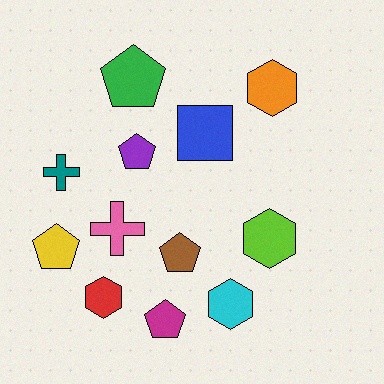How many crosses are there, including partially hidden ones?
There are 2 crosses.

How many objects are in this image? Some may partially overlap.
There are 12 objects.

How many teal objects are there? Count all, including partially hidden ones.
There is 1 teal object.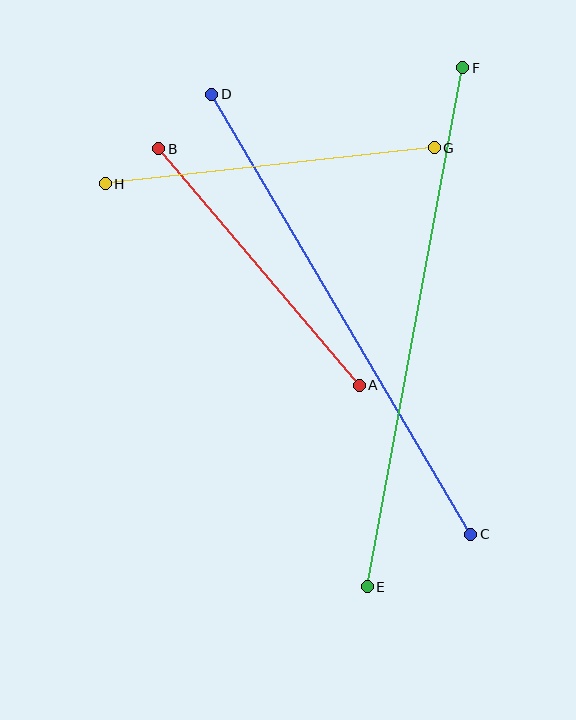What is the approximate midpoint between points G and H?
The midpoint is at approximately (270, 166) pixels.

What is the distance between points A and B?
The distance is approximately 310 pixels.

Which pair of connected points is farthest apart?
Points E and F are farthest apart.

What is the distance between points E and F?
The distance is approximately 528 pixels.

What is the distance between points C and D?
The distance is approximately 510 pixels.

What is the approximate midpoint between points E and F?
The midpoint is at approximately (415, 327) pixels.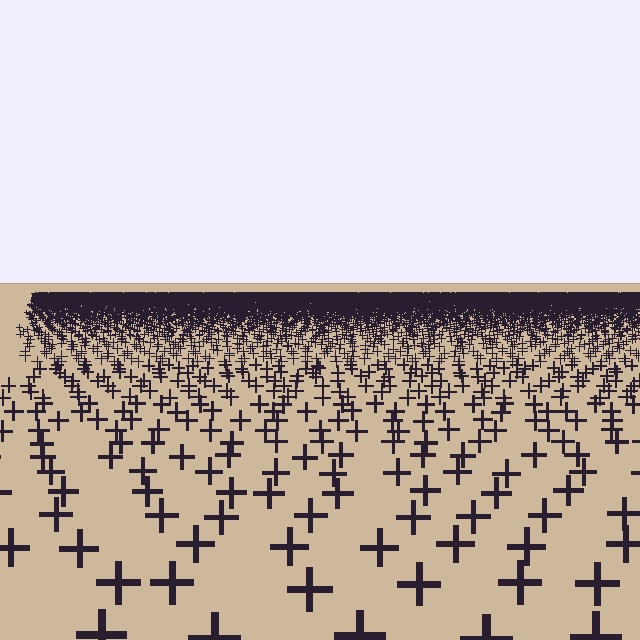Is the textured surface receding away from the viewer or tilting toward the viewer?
The surface is receding away from the viewer. Texture elements get smaller and denser toward the top.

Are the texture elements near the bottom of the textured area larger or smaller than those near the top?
Larger. Near the bottom, elements are closer to the viewer and appear at a bigger on-screen size.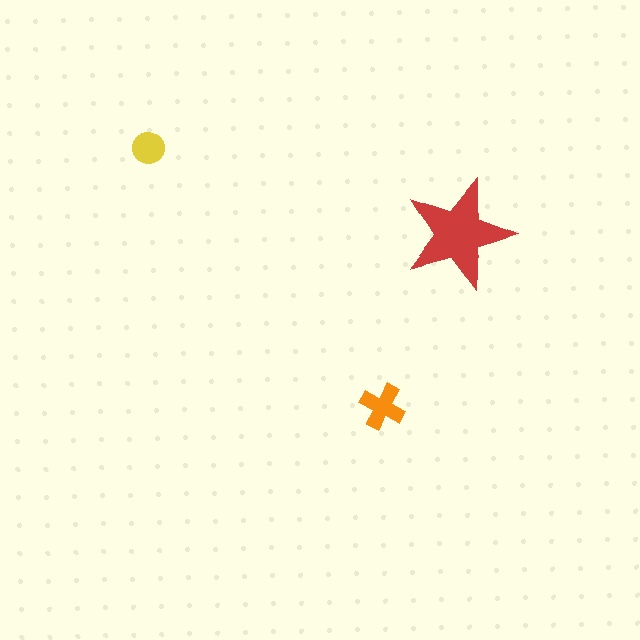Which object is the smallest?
The yellow circle.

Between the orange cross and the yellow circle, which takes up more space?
The orange cross.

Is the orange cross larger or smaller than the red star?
Smaller.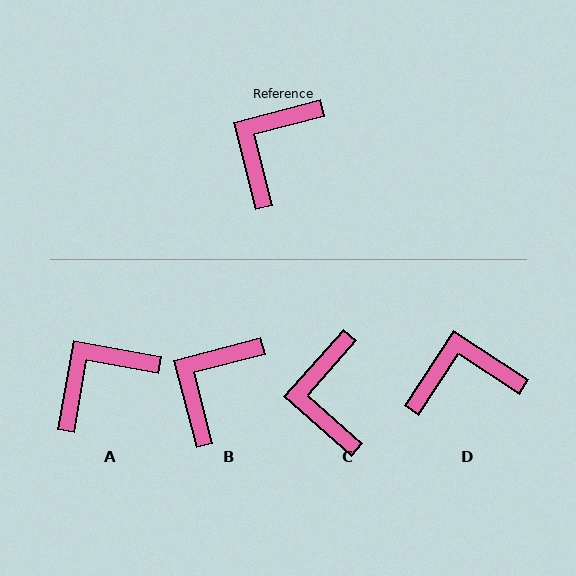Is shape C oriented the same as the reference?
No, it is off by about 34 degrees.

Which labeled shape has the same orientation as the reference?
B.